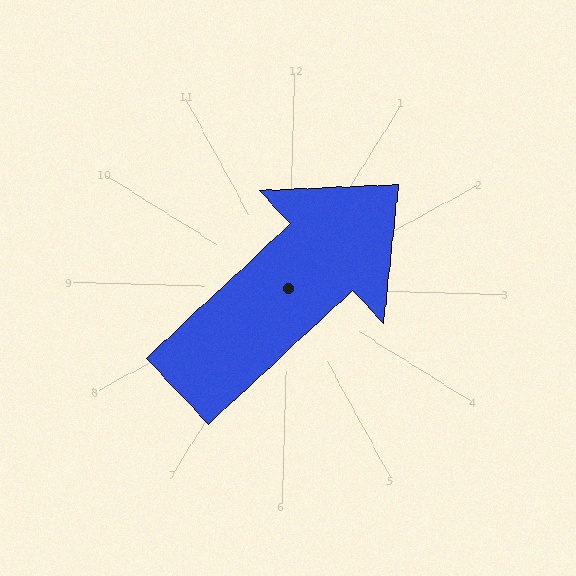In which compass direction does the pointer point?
Northeast.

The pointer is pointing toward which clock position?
Roughly 2 o'clock.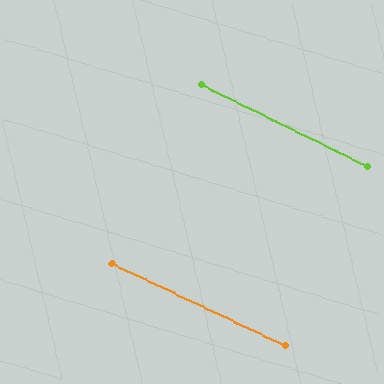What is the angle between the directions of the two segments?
Approximately 1 degree.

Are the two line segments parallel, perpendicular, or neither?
Parallel — their directions differ by only 1.0°.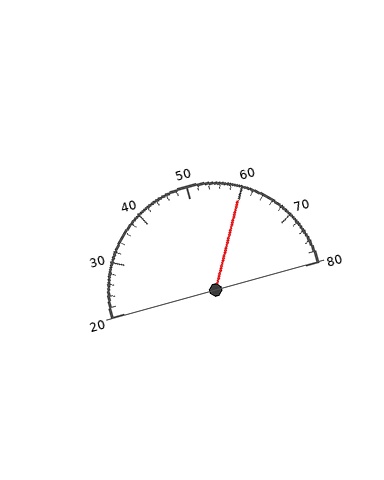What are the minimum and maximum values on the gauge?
The gauge ranges from 20 to 80.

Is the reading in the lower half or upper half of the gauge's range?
The reading is in the upper half of the range (20 to 80).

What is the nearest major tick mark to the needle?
The nearest major tick mark is 60.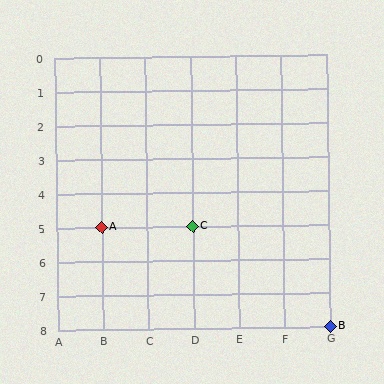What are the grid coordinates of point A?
Point A is at grid coordinates (B, 5).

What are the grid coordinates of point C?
Point C is at grid coordinates (D, 5).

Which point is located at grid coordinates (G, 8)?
Point B is at (G, 8).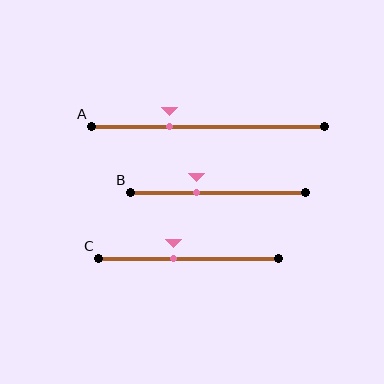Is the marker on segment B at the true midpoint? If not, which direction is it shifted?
No, the marker on segment B is shifted to the left by about 12% of the segment length.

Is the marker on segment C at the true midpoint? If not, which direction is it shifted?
No, the marker on segment C is shifted to the left by about 8% of the segment length.